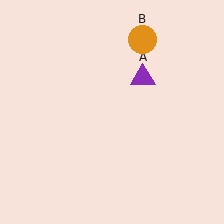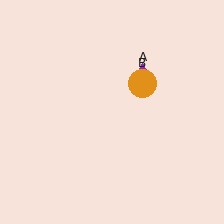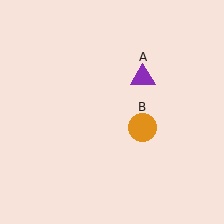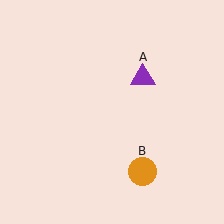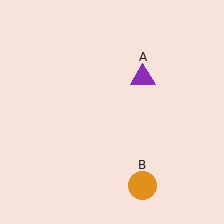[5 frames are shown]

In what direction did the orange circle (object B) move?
The orange circle (object B) moved down.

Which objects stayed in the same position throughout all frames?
Purple triangle (object A) remained stationary.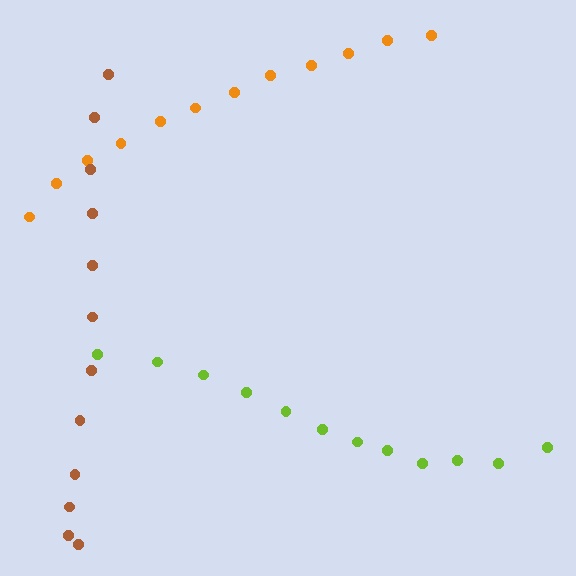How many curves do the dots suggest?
There are 3 distinct paths.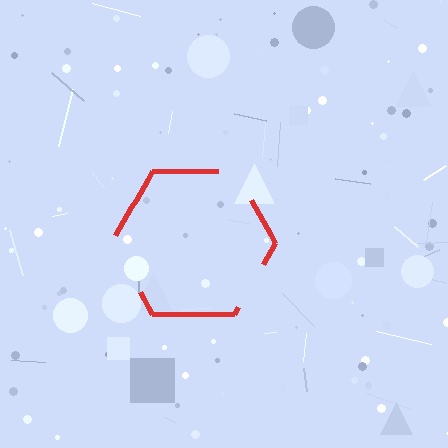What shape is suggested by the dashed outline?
The dashed outline suggests a hexagon.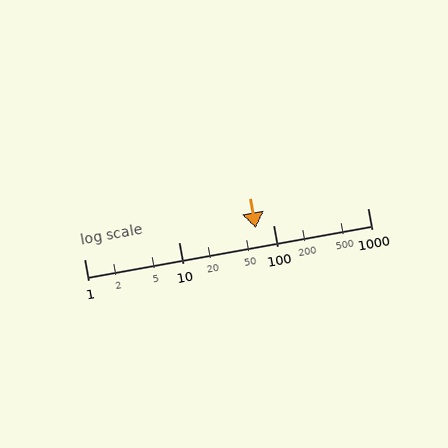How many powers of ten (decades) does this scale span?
The scale spans 3 decades, from 1 to 1000.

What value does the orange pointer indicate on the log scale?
The pointer indicates approximately 65.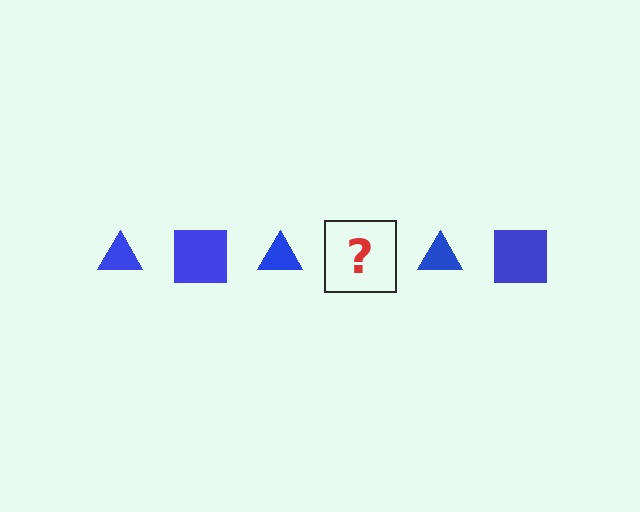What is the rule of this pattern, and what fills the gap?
The rule is that the pattern cycles through triangle, square shapes in blue. The gap should be filled with a blue square.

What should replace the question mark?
The question mark should be replaced with a blue square.